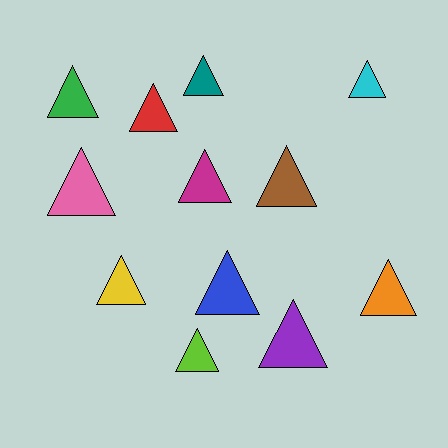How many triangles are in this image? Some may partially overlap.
There are 12 triangles.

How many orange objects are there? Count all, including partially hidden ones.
There is 1 orange object.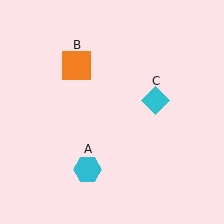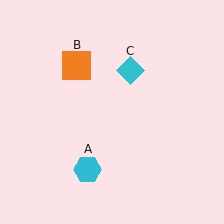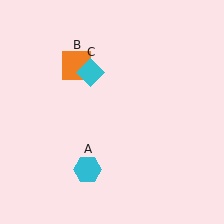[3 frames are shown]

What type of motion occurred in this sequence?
The cyan diamond (object C) rotated counterclockwise around the center of the scene.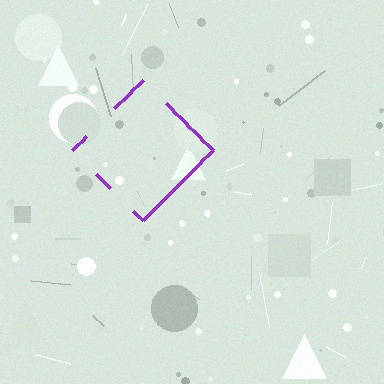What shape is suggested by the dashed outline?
The dashed outline suggests a diamond.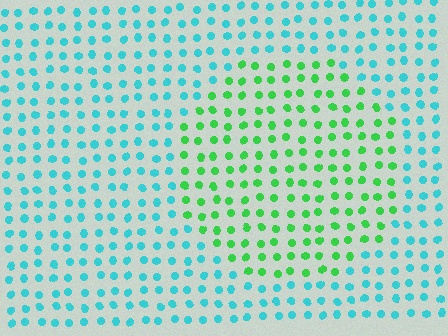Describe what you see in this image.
The image is filled with small cyan elements in a uniform arrangement. A circle-shaped region is visible where the elements are tinted to a slightly different hue, forming a subtle color boundary.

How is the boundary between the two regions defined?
The boundary is defined purely by a slight shift in hue (about 55 degrees). Spacing, size, and orientation are identical on both sides.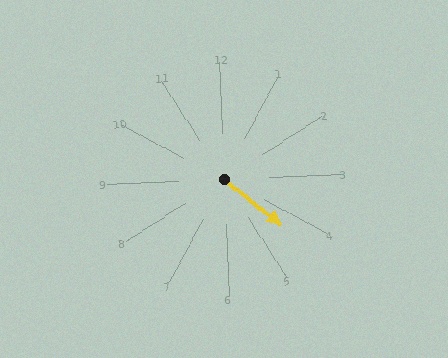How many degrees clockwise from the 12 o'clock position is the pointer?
Approximately 131 degrees.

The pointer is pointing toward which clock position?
Roughly 4 o'clock.